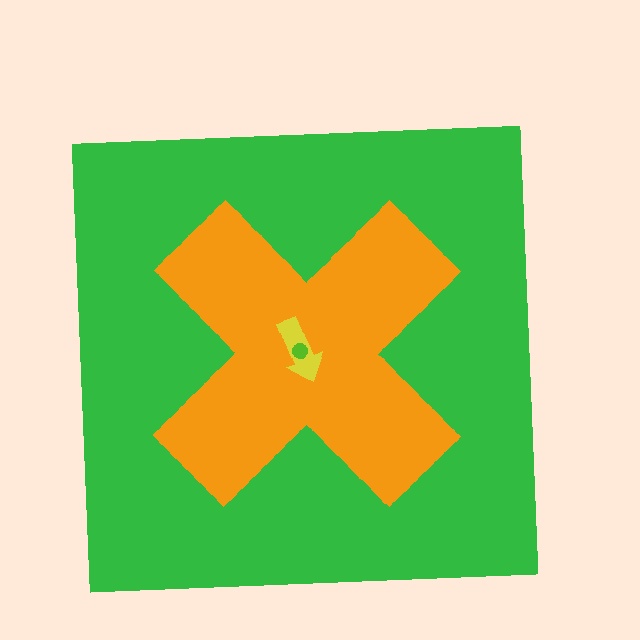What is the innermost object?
The lime circle.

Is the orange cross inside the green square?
Yes.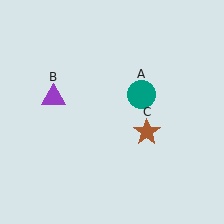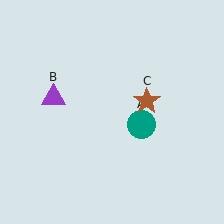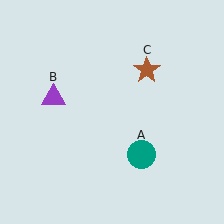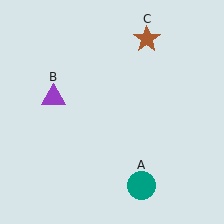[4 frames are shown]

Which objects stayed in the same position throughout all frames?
Purple triangle (object B) remained stationary.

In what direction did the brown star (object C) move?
The brown star (object C) moved up.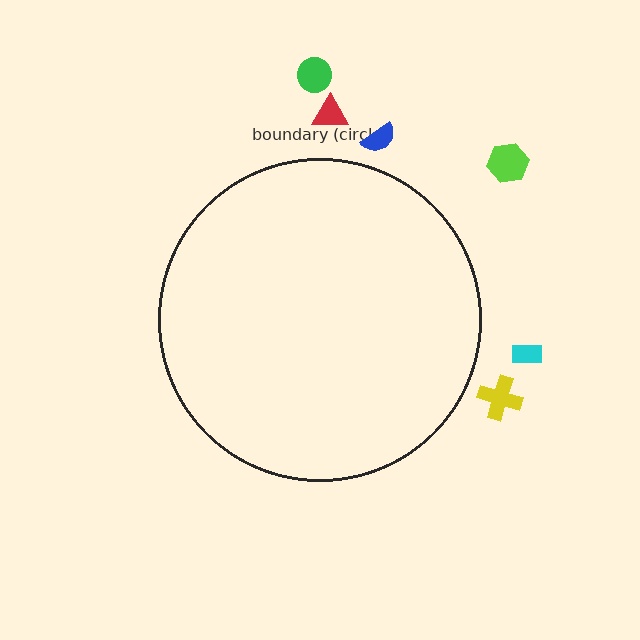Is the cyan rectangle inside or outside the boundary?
Outside.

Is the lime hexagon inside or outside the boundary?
Outside.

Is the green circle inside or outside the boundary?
Outside.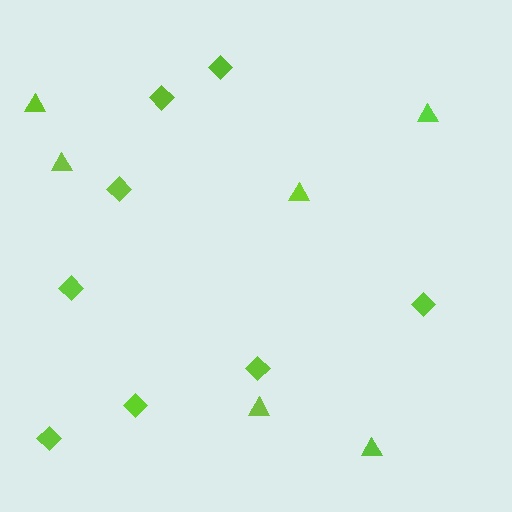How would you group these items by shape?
There are 2 groups: one group of diamonds (8) and one group of triangles (6).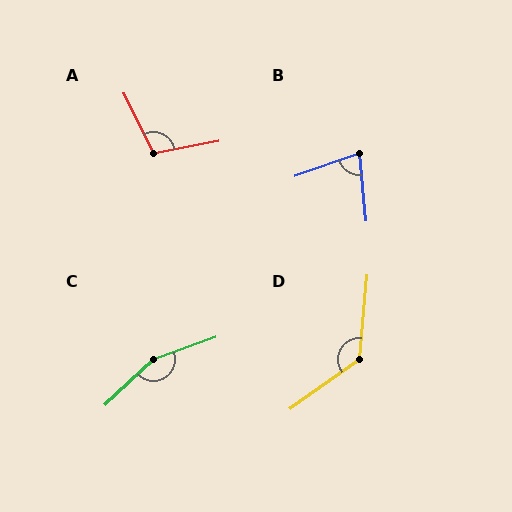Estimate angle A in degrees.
Approximately 105 degrees.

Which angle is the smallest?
B, at approximately 77 degrees.